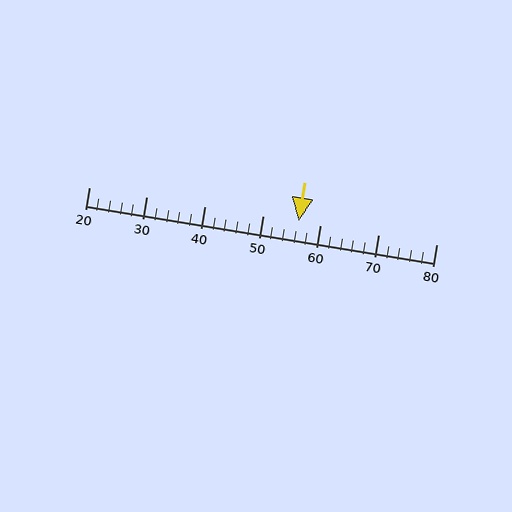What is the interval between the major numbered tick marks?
The major tick marks are spaced 10 units apart.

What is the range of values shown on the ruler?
The ruler shows values from 20 to 80.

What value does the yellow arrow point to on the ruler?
The yellow arrow points to approximately 56.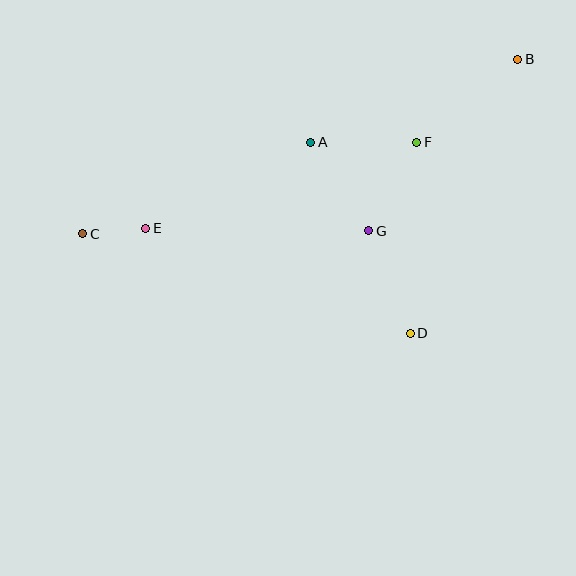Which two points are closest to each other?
Points C and E are closest to each other.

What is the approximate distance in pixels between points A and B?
The distance between A and B is approximately 223 pixels.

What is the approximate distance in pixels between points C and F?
The distance between C and F is approximately 347 pixels.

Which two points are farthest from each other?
Points B and C are farthest from each other.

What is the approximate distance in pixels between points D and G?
The distance between D and G is approximately 111 pixels.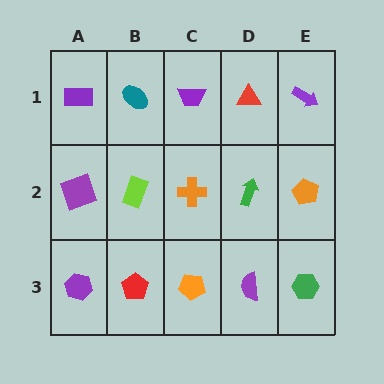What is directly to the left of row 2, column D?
An orange cross.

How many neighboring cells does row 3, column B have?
3.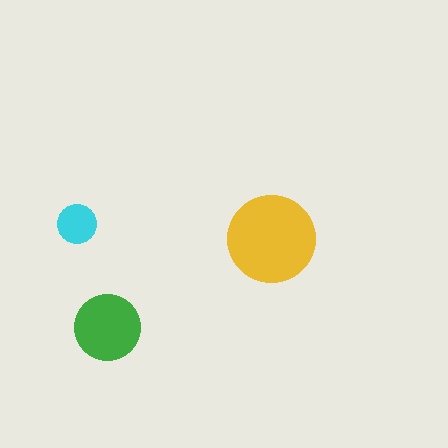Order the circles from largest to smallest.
the yellow one, the green one, the cyan one.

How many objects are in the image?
There are 3 objects in the image.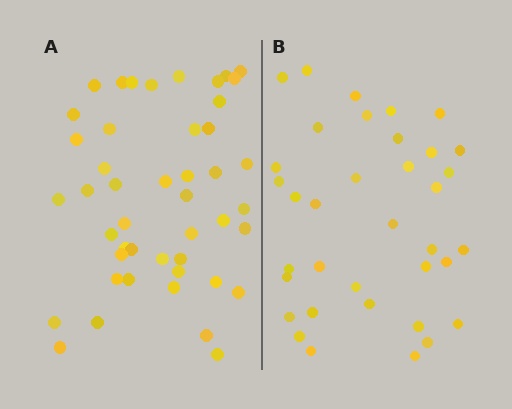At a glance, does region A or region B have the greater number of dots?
Region A (the left region) has more dots.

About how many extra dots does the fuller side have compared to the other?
Region A has roughly 10 or so more dots than region B.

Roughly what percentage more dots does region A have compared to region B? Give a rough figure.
About 30% more.